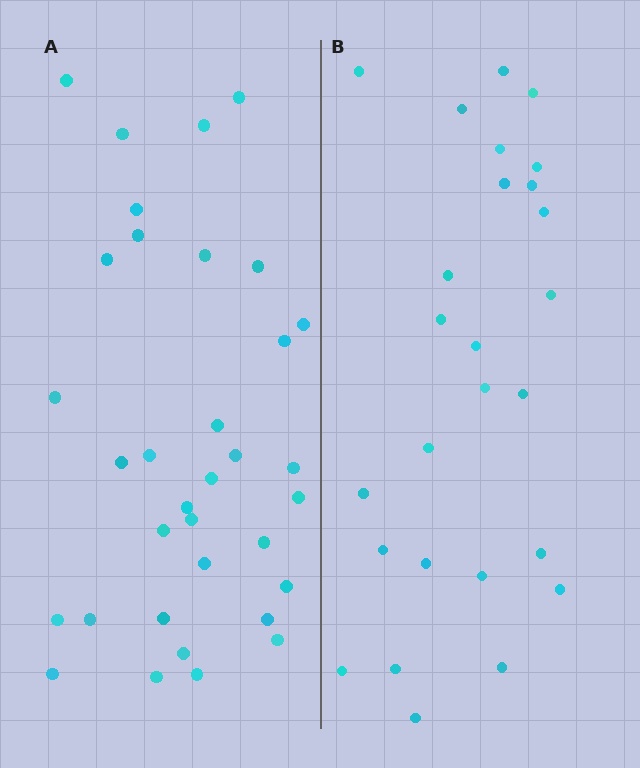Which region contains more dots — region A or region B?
Region A (the left region) has more dots.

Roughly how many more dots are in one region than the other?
Region A has roughly 8 or so more dots than region B.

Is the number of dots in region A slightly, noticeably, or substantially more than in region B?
Region A has noticeably more, but not dramatically so. The ratio is roughly 1.3 to 1.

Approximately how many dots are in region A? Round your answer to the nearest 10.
About 30 dots. (The exact count is 34, which rounds to 30.)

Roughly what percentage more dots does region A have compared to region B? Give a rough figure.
About 30% more.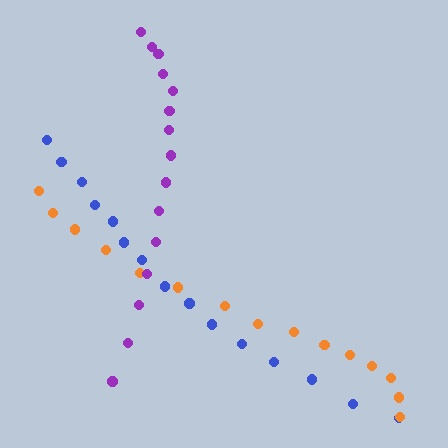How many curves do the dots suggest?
There are 3 distinct paths.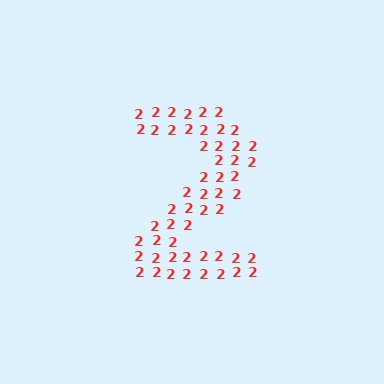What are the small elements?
The small elements are digit 2's.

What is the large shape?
The large shape is the digit 2.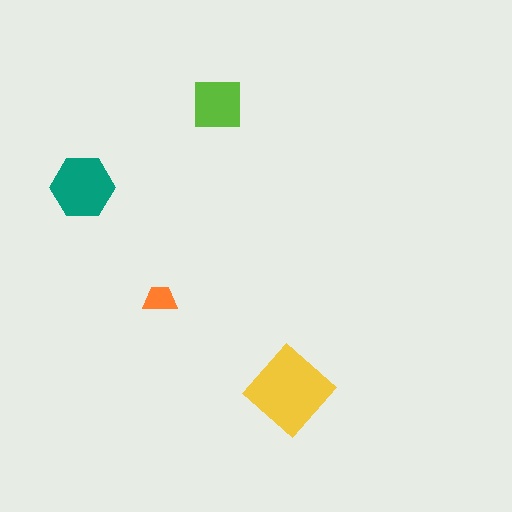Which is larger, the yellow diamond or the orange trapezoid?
The yellow diamond.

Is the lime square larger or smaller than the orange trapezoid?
Larger.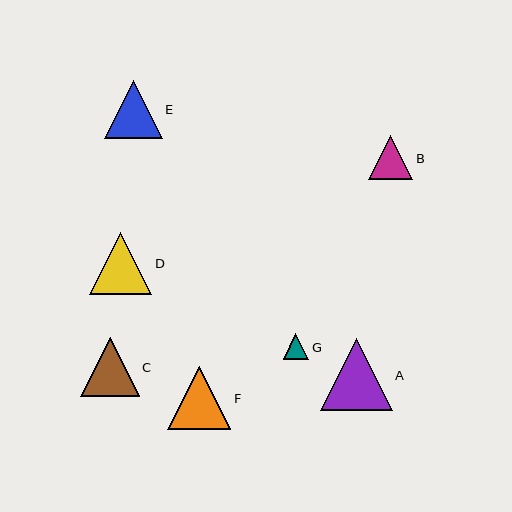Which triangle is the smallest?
Triangle G is the smallest with a size of approximately 25 pixels.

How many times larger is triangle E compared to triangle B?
Triangle E is approximately 1.3 times the size of triangle B.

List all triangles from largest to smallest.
From largest to smallest: A, F, D, C, E, B, G.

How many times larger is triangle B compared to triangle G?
Triangle B is approximately 1.8 times the size of triangle G.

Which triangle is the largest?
Triangle A is the largest with a size of approximately 72 pixels.